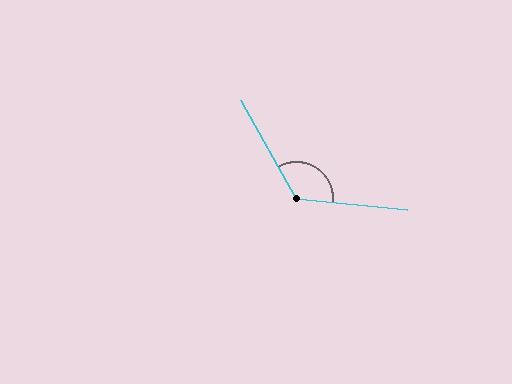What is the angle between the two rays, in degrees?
Approximately 125 degrees.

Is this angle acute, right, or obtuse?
It is obtuse.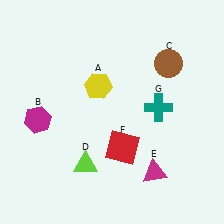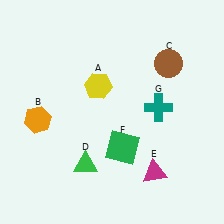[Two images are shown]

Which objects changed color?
B changed from magenta to orange. D changed from lime to green. F changed from red to green.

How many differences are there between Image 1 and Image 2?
There are 3 differences between the two images.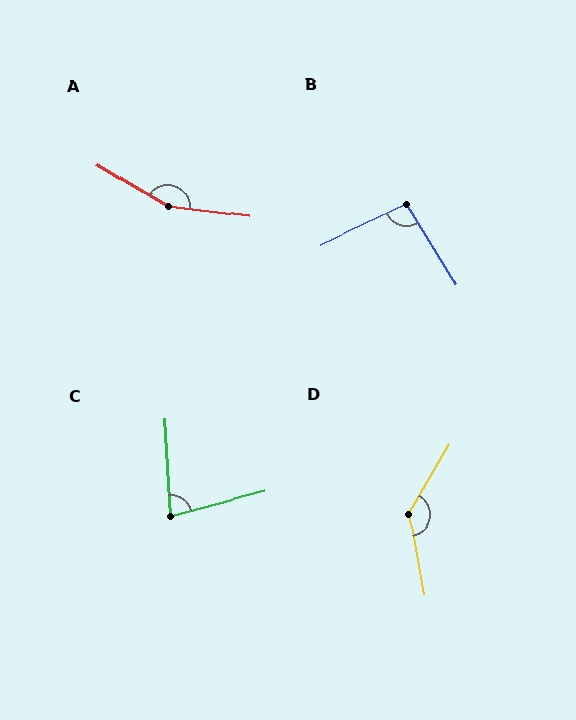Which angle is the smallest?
C, at approximately 79 degrees.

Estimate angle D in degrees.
Approximately 140 degrees.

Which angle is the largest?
A, at approximately 156 degrees.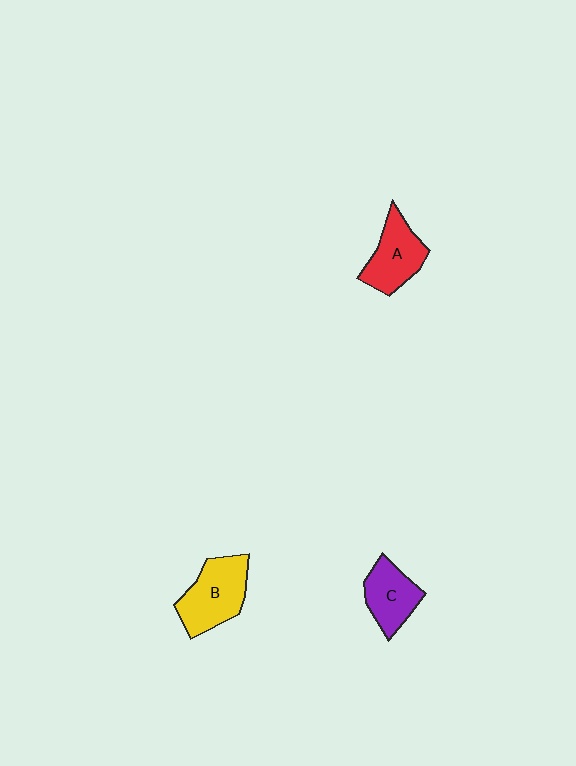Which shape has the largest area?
Shape B (yellow).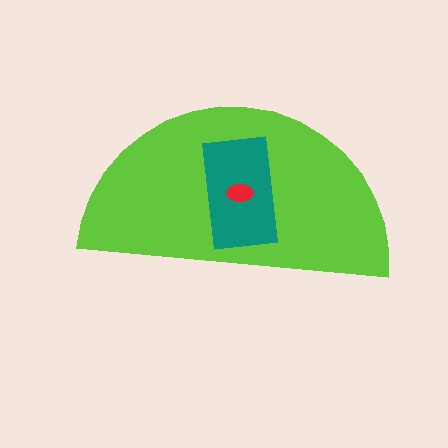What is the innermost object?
The red ellipse.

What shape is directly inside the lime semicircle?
The teal rectangle.